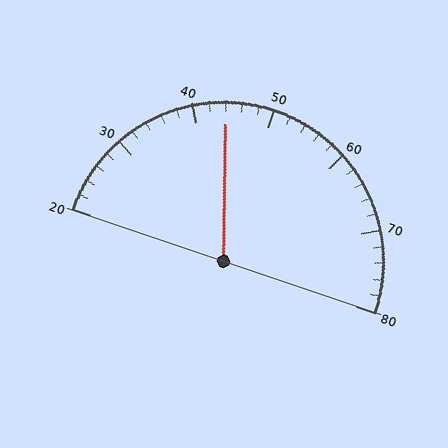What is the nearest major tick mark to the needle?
The nearest major tick mark is 40.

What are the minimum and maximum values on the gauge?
The gauge ranges from 20 to 80.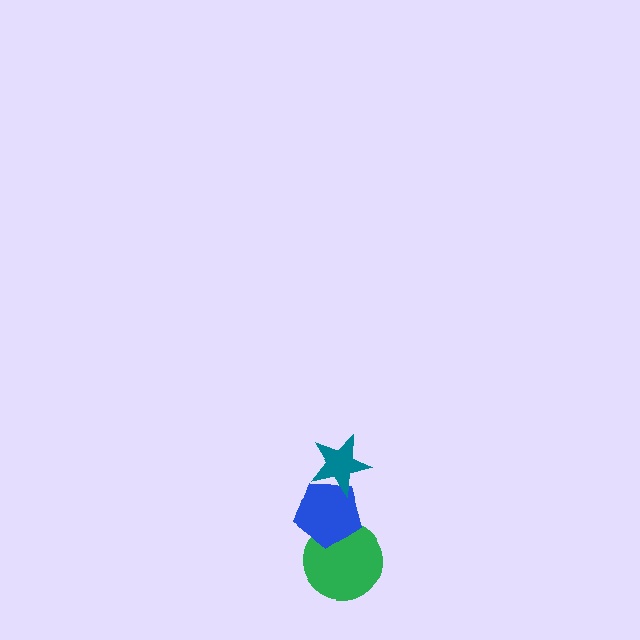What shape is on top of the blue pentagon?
The teal star is on top of the blue pentagon.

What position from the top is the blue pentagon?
The blue pentagon is 2nd from the top.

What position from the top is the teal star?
The teal star is 1st from the top.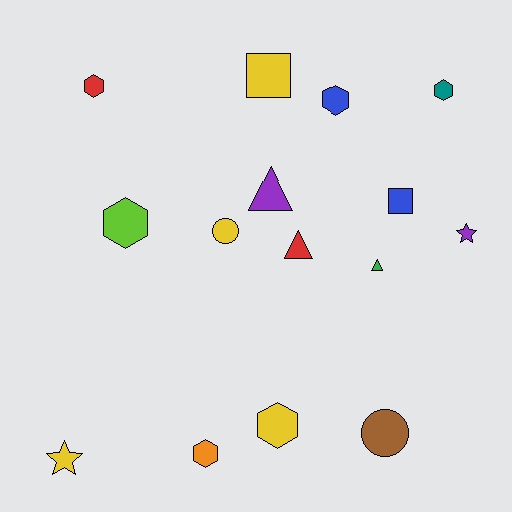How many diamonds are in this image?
There are no diamonds.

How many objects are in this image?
There are 15 objects.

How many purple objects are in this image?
There are 2 purple objects.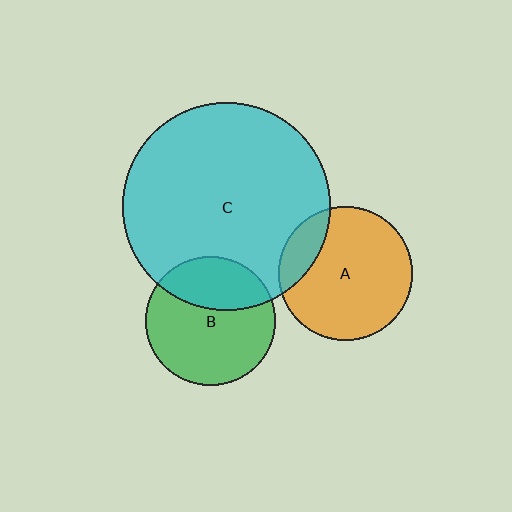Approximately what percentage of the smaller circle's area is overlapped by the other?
Approximately 35%.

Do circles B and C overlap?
Yes.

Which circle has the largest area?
Circle C (cyan).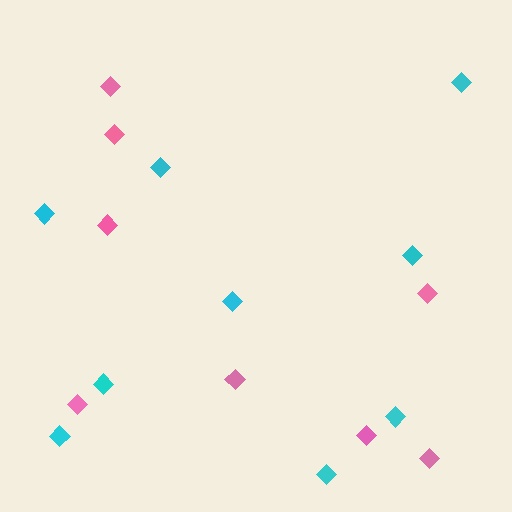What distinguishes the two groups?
There are 2 groups: one group of pink diamonds (8) and one group of cyan diamonds (9).